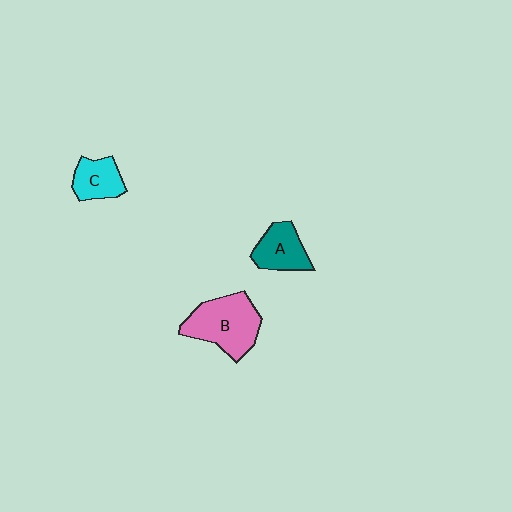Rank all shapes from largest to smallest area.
From largest to smallest: B (pink), A (teal), C (cyan).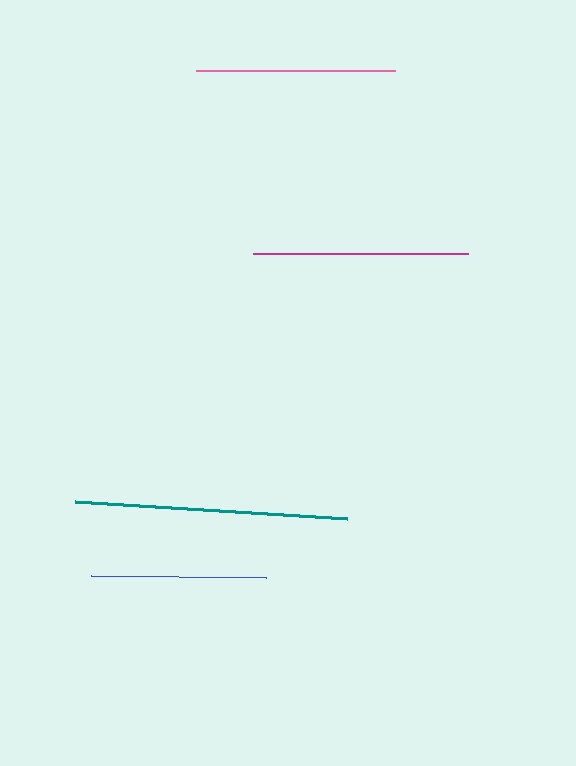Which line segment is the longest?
The teal line is the longest at approximately 273 pixels.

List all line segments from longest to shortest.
From longest to shortest: teal, magenta, pink, blue.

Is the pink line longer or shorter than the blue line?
The pink line is longer than the blue line.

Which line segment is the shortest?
The blue line is the shortest at approximately 176 pixels.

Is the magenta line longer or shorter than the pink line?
The magenta line is longer than the pink line.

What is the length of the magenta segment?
The magenta segment is approximately 215 pixels long.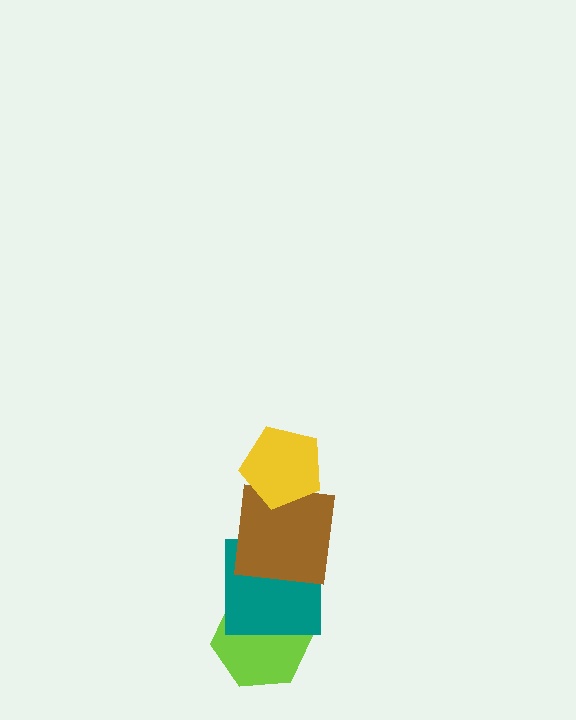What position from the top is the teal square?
The teal square is 3rd from the top.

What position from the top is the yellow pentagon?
The yellow pentagon is 1st from the top.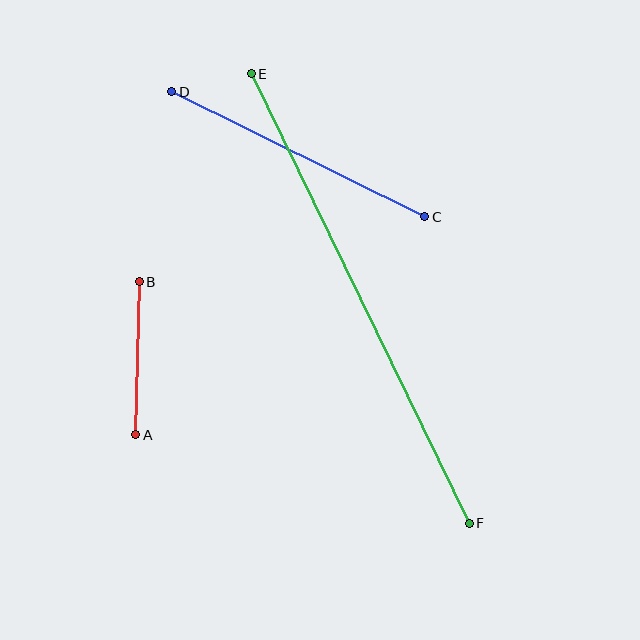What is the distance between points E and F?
The distance is approximately 500 pixels.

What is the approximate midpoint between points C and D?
The midpoint is at approximately (298, 154) pixels.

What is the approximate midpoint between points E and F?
The midpoint is at approximately (360, 299) pixels.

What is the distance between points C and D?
The distance is approximately 282 pixels.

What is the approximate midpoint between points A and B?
The midpoint is at approximately (137, 358) pixels.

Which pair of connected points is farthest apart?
Points E and F are farthest apart.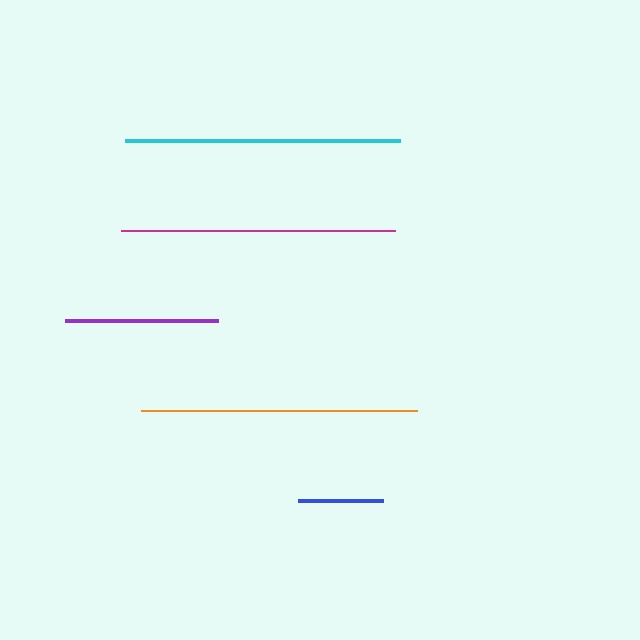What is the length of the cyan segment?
The cyan segment is approximately 275 pixels long.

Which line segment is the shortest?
The blue line is the shortest at approximately 86 pixels.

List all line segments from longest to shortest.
From longest to shortest: orange, cyan, magenta, purple, blue.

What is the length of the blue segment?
The blue segment is approximately 86 pixels long.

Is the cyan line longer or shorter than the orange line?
The orange line is longer than the cyan line.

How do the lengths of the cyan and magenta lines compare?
The cyan and magenta lines are approximately the same length.